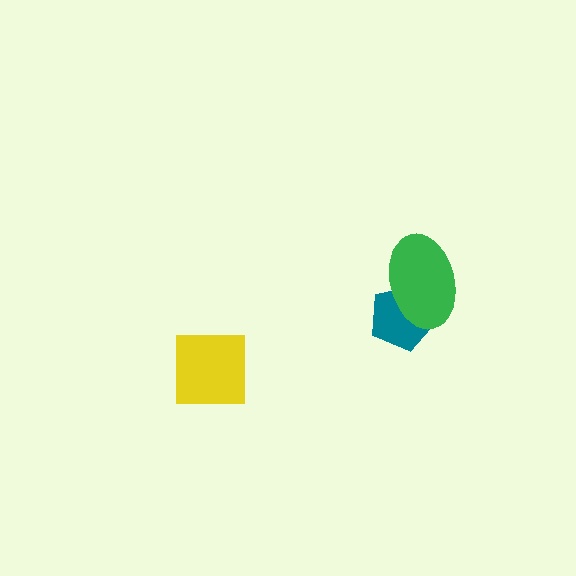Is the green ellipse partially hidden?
No, no other shape covers it.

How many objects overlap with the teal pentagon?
1 object overlaps with the teal pentagon.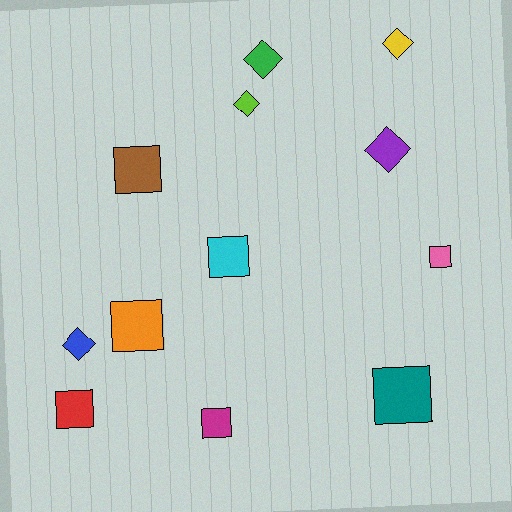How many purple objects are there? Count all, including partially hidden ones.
There is 1 purple object.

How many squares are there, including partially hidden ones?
There are 7 squares.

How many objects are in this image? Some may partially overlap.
There are 12 objects.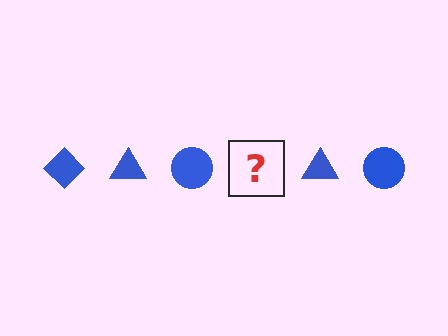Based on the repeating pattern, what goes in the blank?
The blank should be a blue diamond.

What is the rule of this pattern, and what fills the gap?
The rule is that the pattern cycles through diamond, triangle, circle shapes in blue. The gap should be filled with a blue diamond.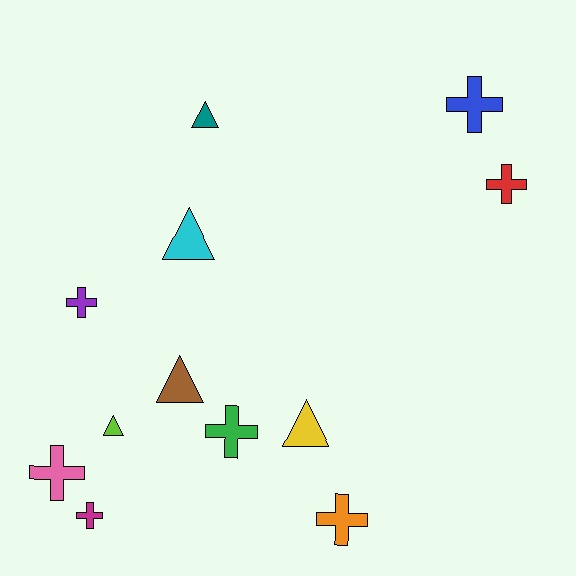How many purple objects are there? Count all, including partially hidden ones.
There is 1 purple object.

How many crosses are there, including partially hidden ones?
There are 7 crosses.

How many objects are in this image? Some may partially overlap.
There are 12 objects.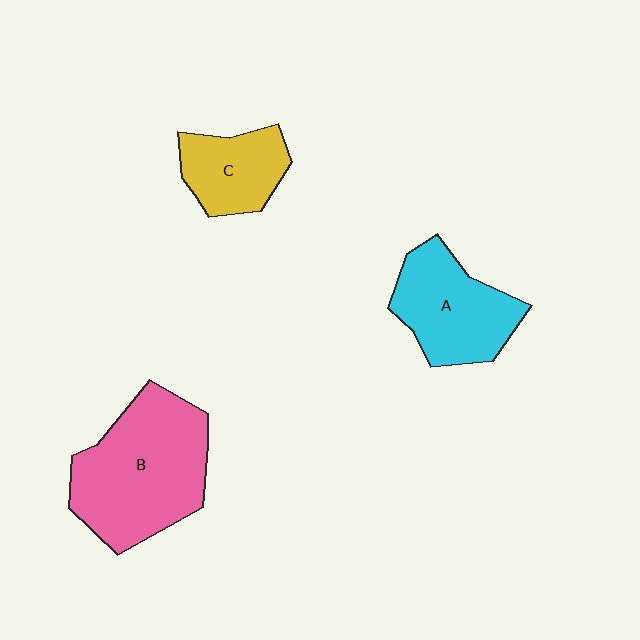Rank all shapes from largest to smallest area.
From largest to smallest: B (pink), A (cyan), C (yellow).